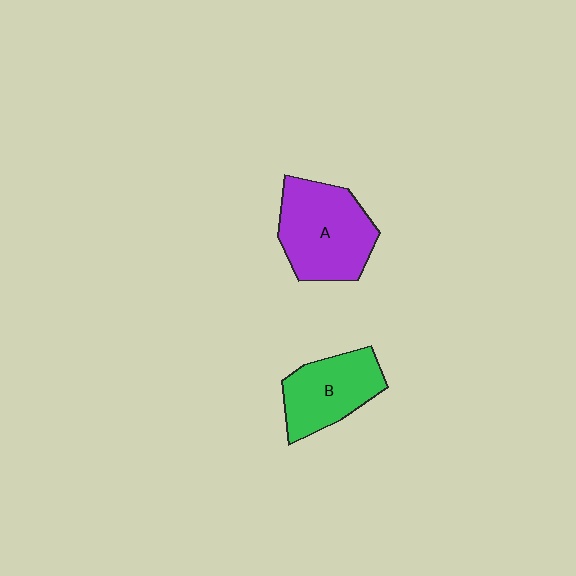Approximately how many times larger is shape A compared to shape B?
Approximately 1.3 times.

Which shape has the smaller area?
Shape B (green).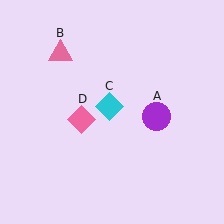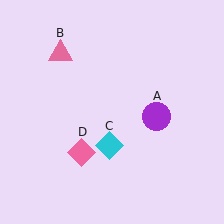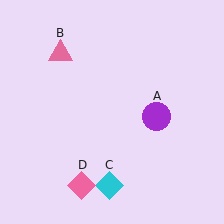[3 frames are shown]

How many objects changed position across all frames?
2 objects changed position: cyan diamond (object C), pink diamond (object D).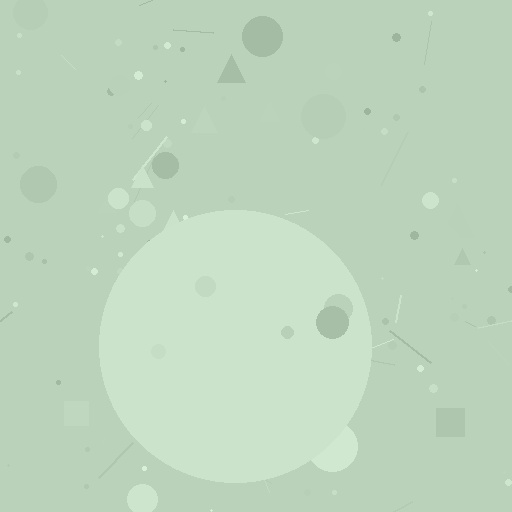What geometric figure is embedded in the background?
A circle is embedded in the background.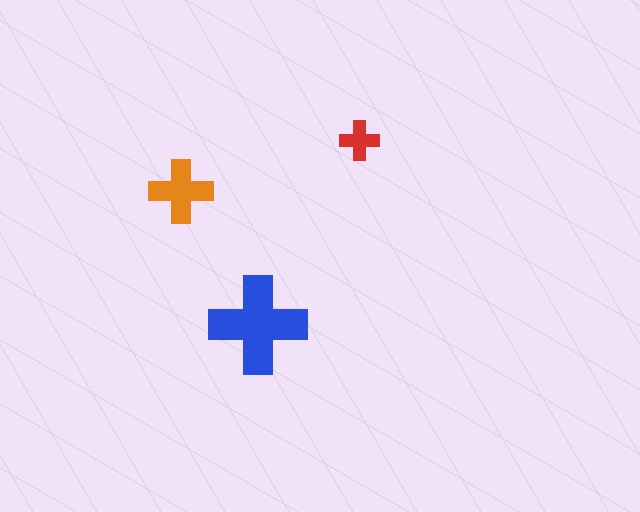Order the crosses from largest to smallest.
the blue one, the orange one, the red one.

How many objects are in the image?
There are 3 objects in the image.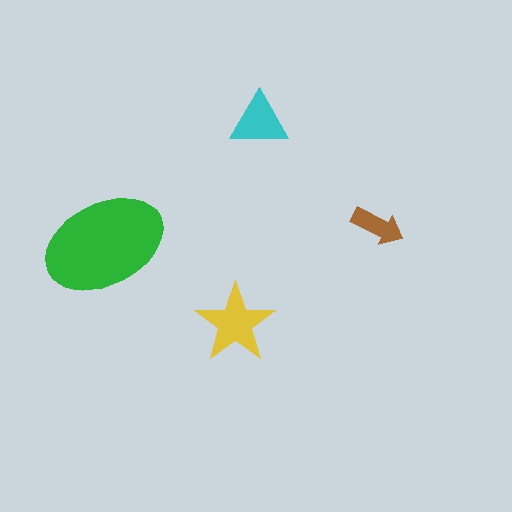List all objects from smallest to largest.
The brown arrow, the cyan triangle, the yellow star, the green ellipse.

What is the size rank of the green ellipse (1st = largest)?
1st.